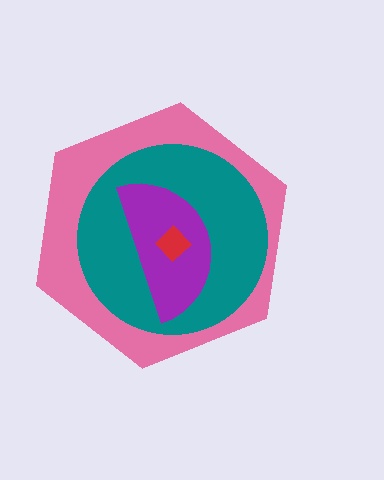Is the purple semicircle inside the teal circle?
Yes.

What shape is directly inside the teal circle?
The purple semicircle.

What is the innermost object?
The red diamond.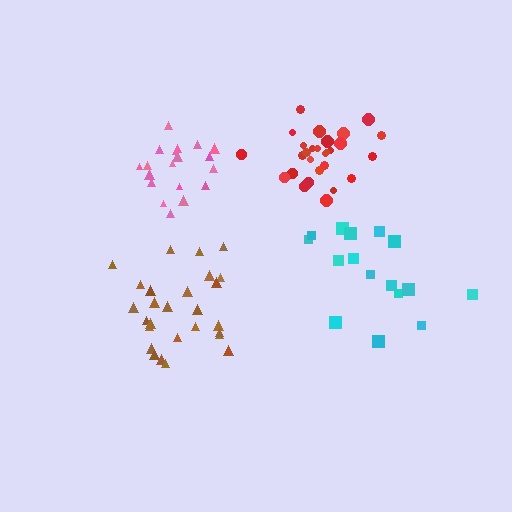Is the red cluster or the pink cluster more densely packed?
Pink.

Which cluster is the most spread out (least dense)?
Cyan.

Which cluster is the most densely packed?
Pink.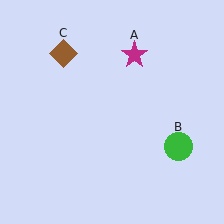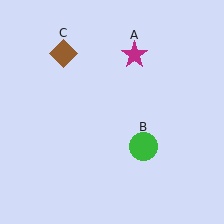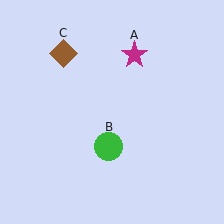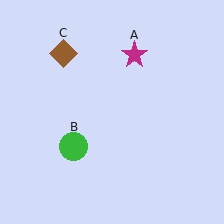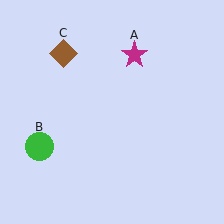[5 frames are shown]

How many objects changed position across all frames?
1 object changed position: green circle (object B).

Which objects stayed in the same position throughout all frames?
Magenta star (object A) and brown diamond (object C) remained stationary.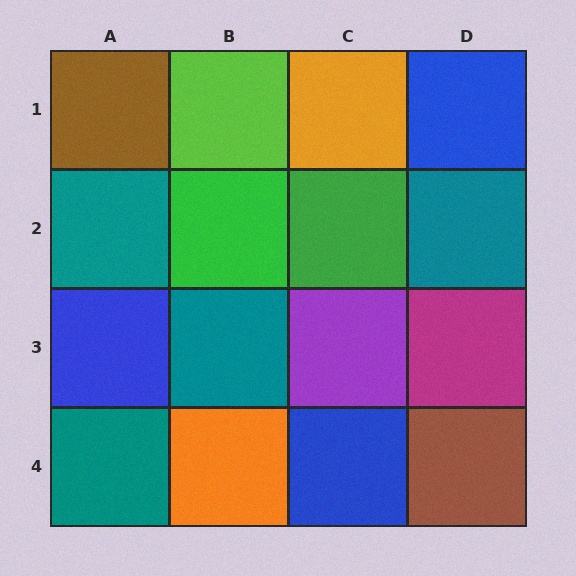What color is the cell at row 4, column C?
Blue.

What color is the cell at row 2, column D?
Teal.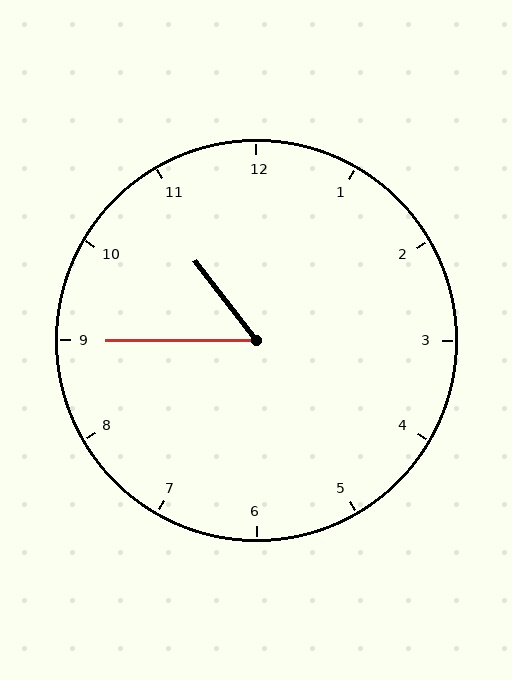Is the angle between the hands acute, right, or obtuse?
It is acute.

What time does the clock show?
10:45.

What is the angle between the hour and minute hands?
Approximately 52 degrees.